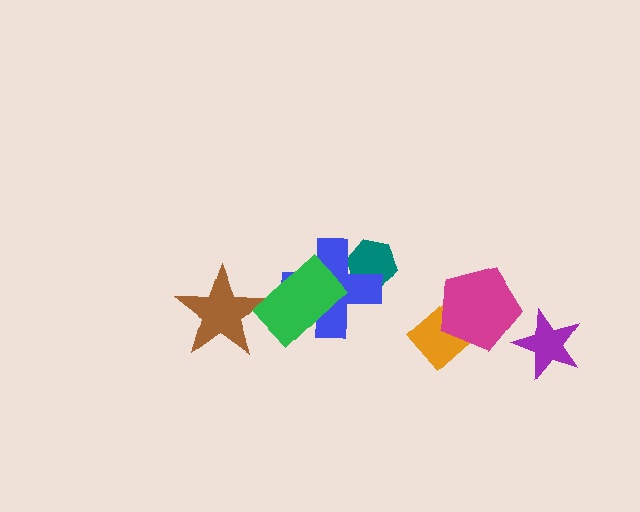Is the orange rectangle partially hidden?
Yes, it is partially covered by another shape.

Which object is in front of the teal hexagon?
The blue cross is in front of the teal hexagon.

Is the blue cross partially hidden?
Yes, it is partially covered by another shape.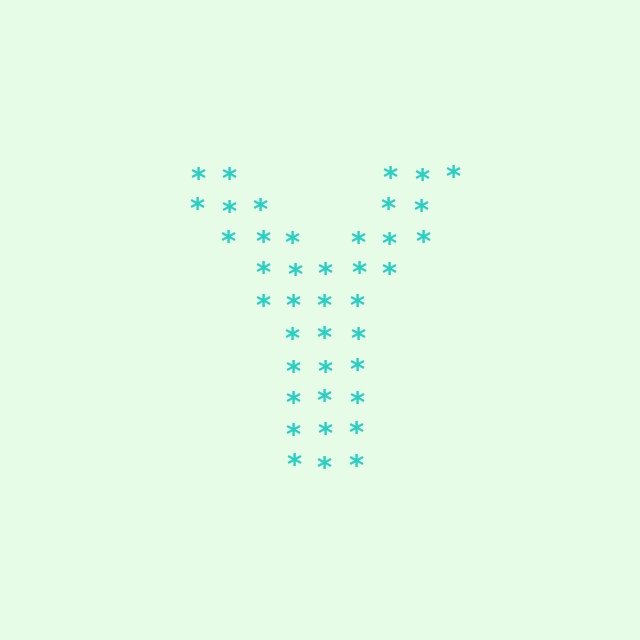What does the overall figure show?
The overall figure shows the letter Y.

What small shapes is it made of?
It is made of small asterisks.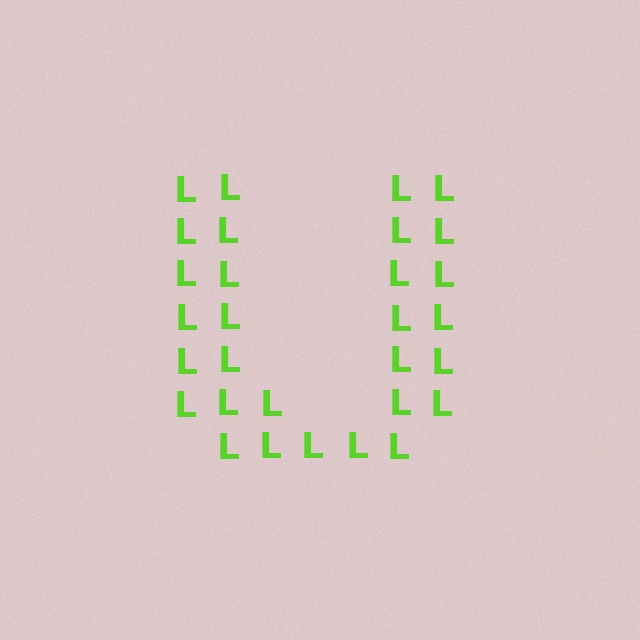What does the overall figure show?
The overall figure shows the letter U.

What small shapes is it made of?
It is made of small letter L's.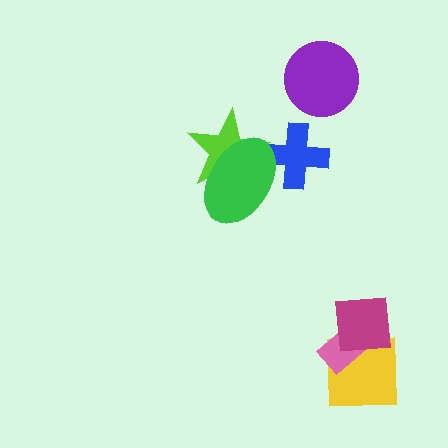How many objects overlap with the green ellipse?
2 objects overlap with the green ellipse.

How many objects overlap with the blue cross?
2 objects overlap with the blue cross.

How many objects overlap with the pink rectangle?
2 objects overlap with the pink rectangle.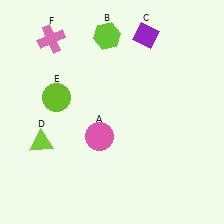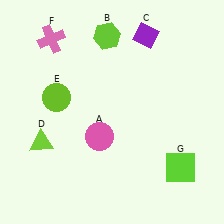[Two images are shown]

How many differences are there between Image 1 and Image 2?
There is 1 difference between the two images.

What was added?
A lime square (G) was added in Image 2.